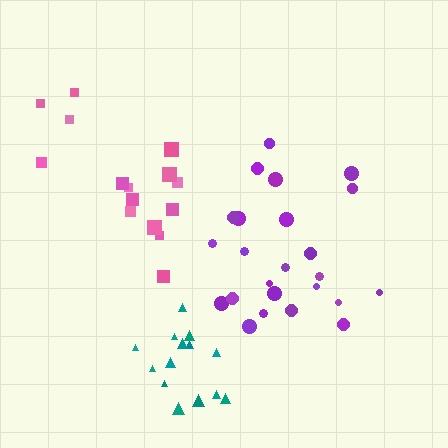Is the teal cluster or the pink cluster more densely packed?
Teal.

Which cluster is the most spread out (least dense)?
Pink.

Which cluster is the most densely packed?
Teal.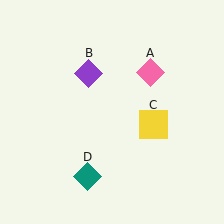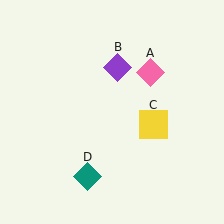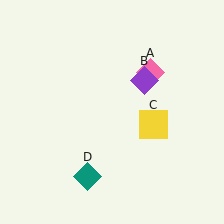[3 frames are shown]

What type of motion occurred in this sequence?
The purple diamond (object B) rotated clockwise around the center of the scene.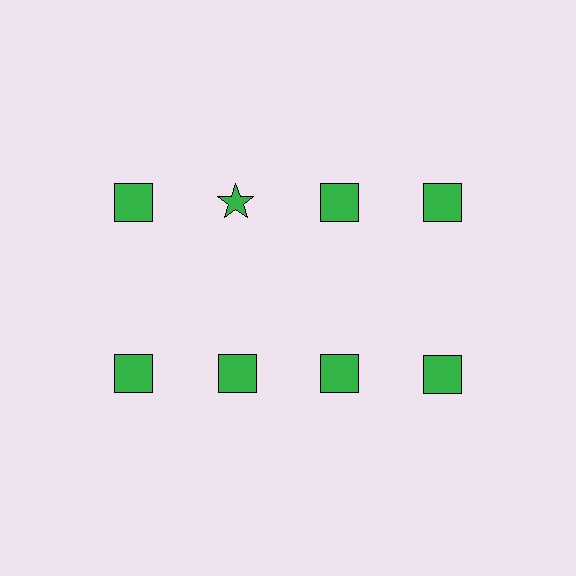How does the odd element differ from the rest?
It has a different shape: star instead of square.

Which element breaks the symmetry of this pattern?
The green star in the top row, second from left column breaks the symmetry. All other shapes are green squares.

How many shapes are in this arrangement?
There are 8 shapes arranged in a grid pattern.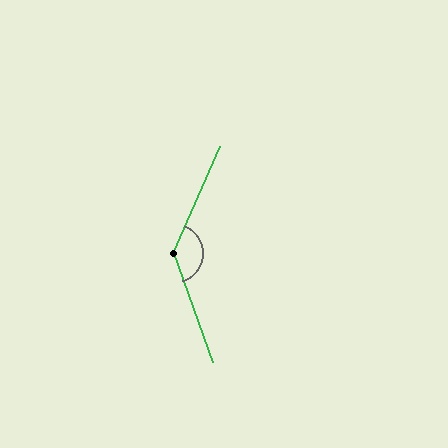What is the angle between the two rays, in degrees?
Approximately 137 degrees.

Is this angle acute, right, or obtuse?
It is obtuse.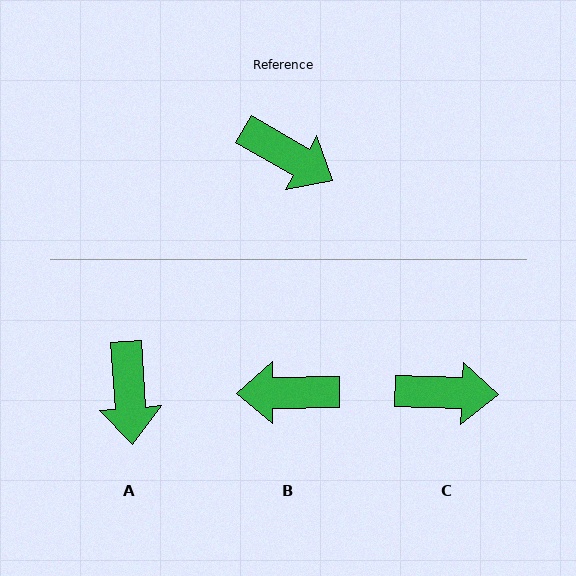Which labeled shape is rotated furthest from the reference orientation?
B, about 149 degrees away.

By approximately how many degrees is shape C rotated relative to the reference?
Approximately 28 degrees counter-clockwise.